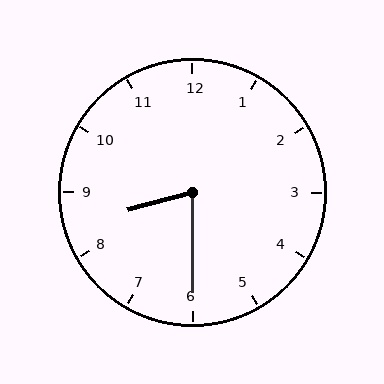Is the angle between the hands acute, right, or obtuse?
It is acute.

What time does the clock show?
8:30.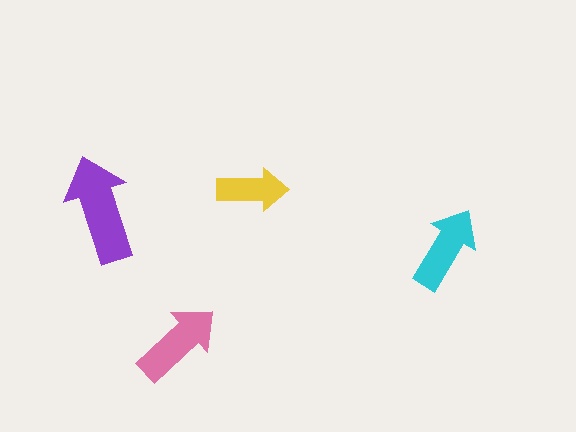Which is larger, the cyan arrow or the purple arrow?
The purple one.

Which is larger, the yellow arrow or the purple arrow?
The purple one.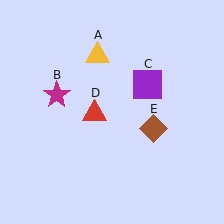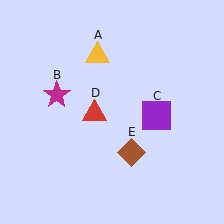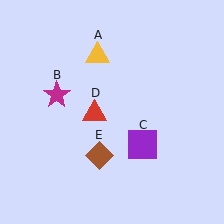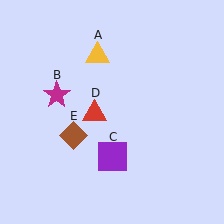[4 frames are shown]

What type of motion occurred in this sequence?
The purple square (object C), brown diamond (object E) rotated clockwise around the center of the scene.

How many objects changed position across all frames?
2 objects changed position: purple square (object C), brown diamond (object E).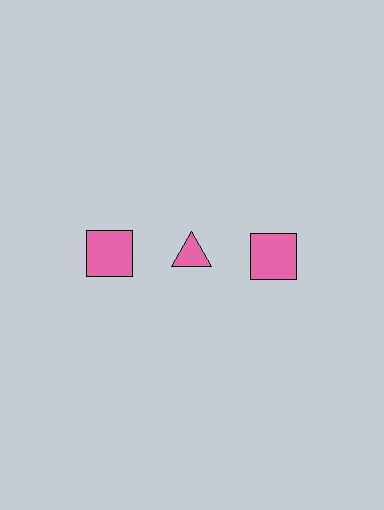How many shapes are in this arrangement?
There are 3 shapes arranged in a grid pattern.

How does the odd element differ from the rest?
It has a different shape: triangle instead of square.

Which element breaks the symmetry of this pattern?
The pink triangle in the top row, second from left column breaks the symmetry. All other shapes are pink squares.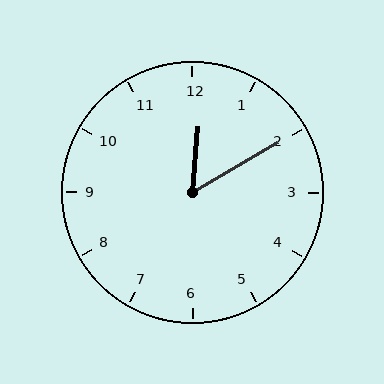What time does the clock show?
12:10.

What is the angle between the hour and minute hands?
Approximately 55 degrees.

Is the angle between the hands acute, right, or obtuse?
It is acute.